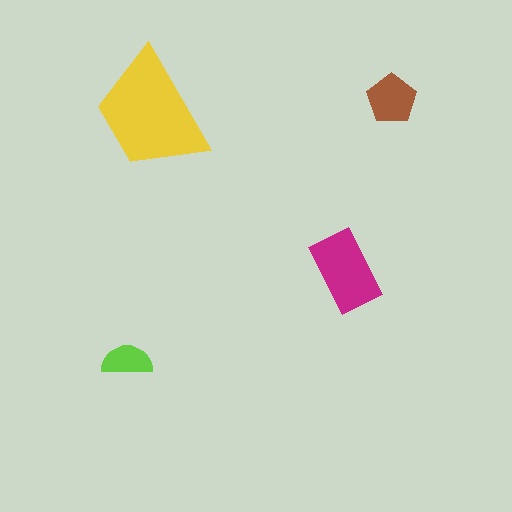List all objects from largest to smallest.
The yellow trapezoid, the magenta rectangle, the brown pentagon, the lime semicircle.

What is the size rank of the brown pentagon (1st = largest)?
3rd.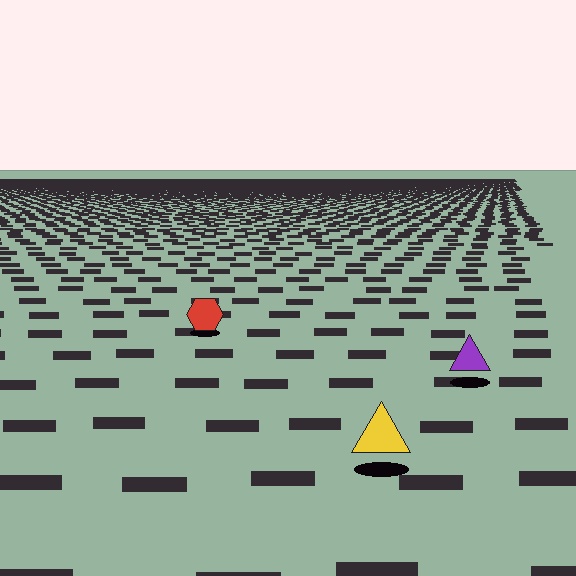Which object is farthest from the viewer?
The red hexagon is farthest from the viewer. It appears smaller and the ground texture around it is denser.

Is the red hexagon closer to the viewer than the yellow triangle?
No. The yellow triangle is closer — you can tell from the texture gradient: the ground texture is coarser near it.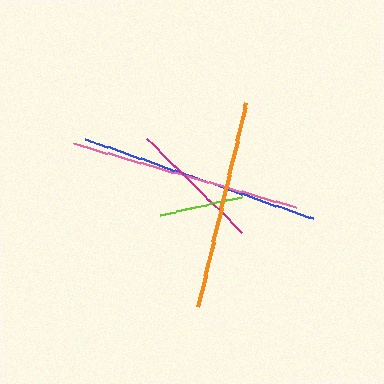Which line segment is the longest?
The blue line is the longest at approximately 241 pixels.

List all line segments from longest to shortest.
From longest to shortest: blue, pink, orange, magenta, lime.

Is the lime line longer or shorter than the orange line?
The orange line is longer than the lime line.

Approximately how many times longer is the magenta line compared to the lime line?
The magenta line is approximately 1.6 times the length of the lime line.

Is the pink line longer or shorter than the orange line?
The pink line is longer than the orange line.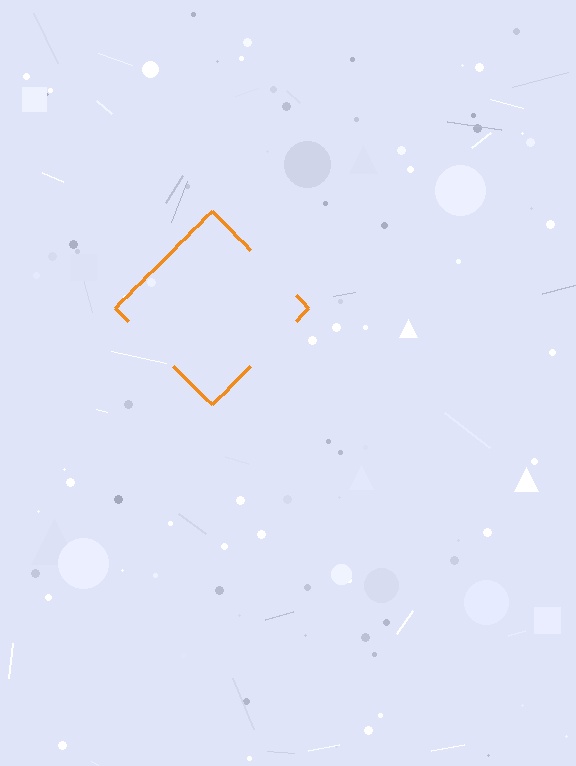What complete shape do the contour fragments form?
The contour fragments form a diamond.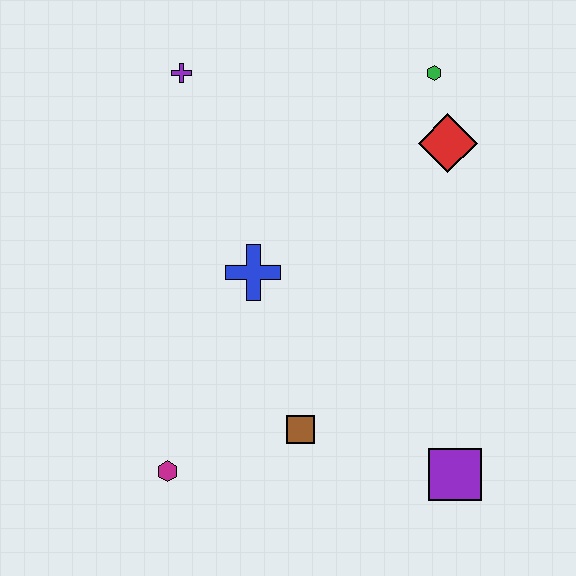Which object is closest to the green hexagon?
The red diamond is closest to the green hexagon.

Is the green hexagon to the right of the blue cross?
Yes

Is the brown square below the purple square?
No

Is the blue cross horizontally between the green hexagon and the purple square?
No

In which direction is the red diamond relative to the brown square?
The red diamond is above the brown square.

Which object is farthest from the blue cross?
The purple square is farthest from the blue cross.